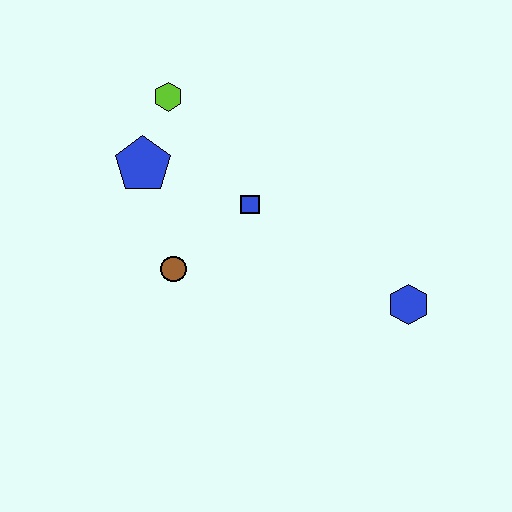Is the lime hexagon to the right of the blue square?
No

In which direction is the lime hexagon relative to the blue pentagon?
The lime hexagon is above the blue pentagon.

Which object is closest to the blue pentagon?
The lime hexagon is closest to the blue pentagon.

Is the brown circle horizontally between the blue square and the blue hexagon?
No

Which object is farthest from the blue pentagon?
The blue hexagon is farthest from the blue pentagon.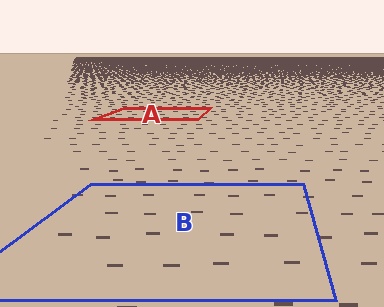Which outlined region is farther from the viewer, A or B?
Region A is farther from the viewer — the texture elements inside it appear smaller and more densely packed.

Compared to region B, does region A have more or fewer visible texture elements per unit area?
Region A has more texture elements per unit area — they are packed more densely because it is farther away.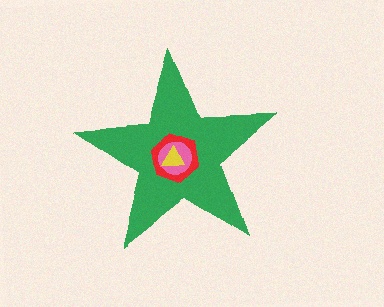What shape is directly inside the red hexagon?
The pink circle.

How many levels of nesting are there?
4.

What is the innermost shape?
The yellow triangle.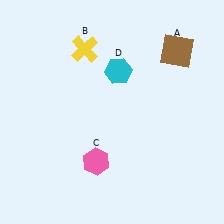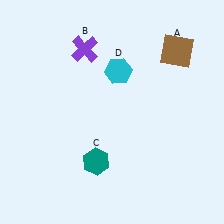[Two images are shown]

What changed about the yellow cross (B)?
In Image 1, B is yellow. In Image 2, it changed to purple.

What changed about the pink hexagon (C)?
In Image 1, C is pink. In Image 2, it changed to teal.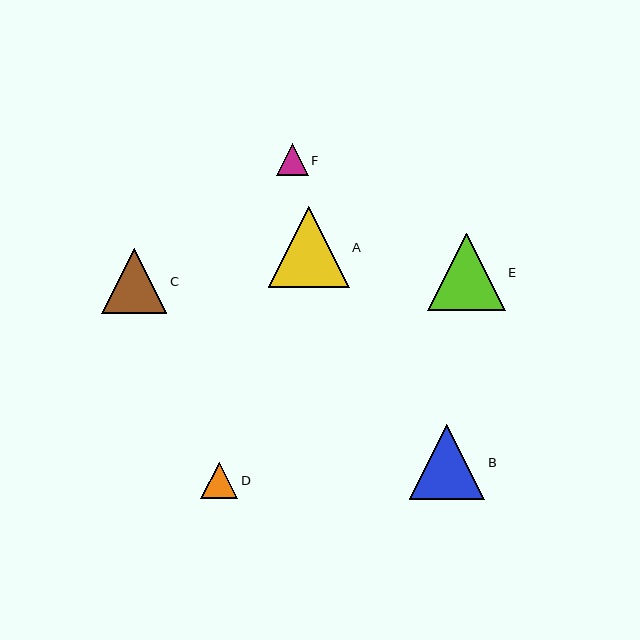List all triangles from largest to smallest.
From largest to smallest: A, E, B, C, D, F.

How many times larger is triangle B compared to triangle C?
Triangle B is approximately 1.2 times the size of triangle C.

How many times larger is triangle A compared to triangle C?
Triangle A is approximately 1.3 times the size of triangle C.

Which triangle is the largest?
Triangle A is the largest with a size of approximately 81 pixels.